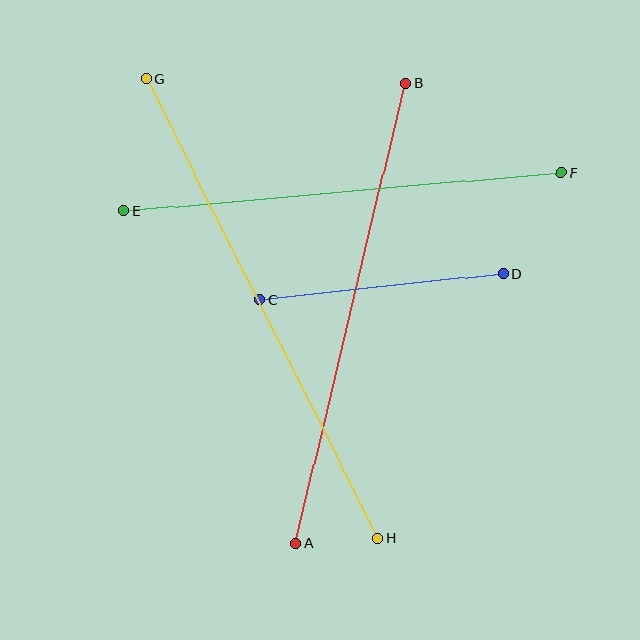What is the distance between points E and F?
The distance is approximately 439 pixels.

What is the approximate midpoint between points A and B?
The midpoint is at approximately (351, 313) pixels.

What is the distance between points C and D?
The distance is approximately 245 pixels.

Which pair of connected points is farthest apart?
Points G and H are farthest apart.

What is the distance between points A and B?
The distance is approximately 473 pixels.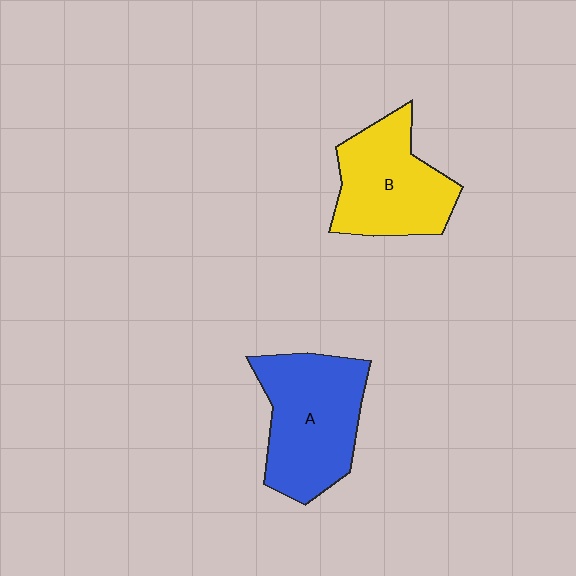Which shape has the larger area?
Shape A (blue).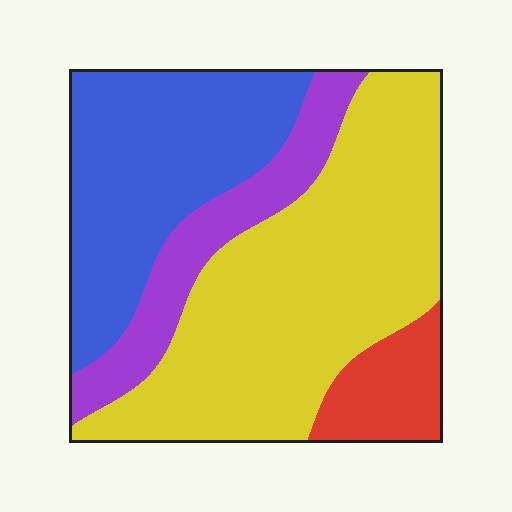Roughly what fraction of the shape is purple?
Purple covers 14% of the shape.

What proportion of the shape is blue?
Blue takes up between a quarter and a half of the shape.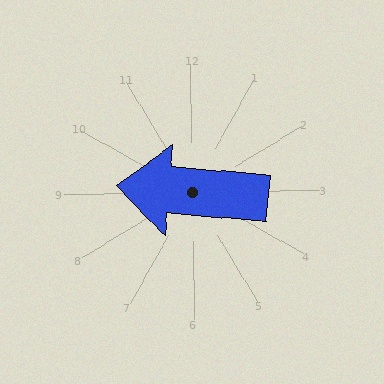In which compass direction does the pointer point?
West.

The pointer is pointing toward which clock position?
Roughly 9 o'clock.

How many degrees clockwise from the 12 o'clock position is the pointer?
Approximately 276 degrees.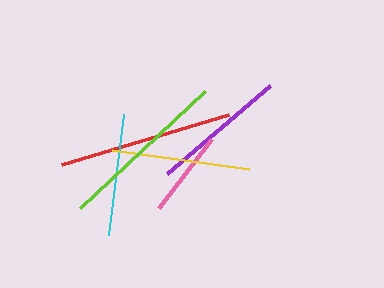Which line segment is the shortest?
The pink line is the shortest at approximately 88 pixels.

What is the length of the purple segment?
The purple segment is approximately 135 pixels long.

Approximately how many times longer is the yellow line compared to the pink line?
The yellow line is approximately 1.6 times the length of the pink line.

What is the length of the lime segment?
The lime segment is approximately 171 pixels long.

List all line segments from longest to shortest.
From longest to shortest: red, lime, yellow, purple, cyan, pink.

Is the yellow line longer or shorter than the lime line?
The lime line is longer than the yellow line.